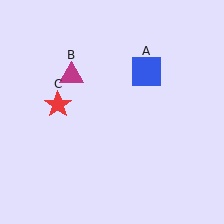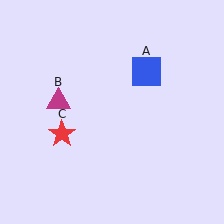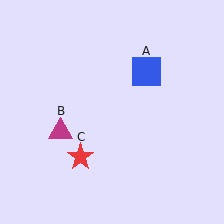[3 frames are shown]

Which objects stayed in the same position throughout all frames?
Blue square (object A) remained stationary.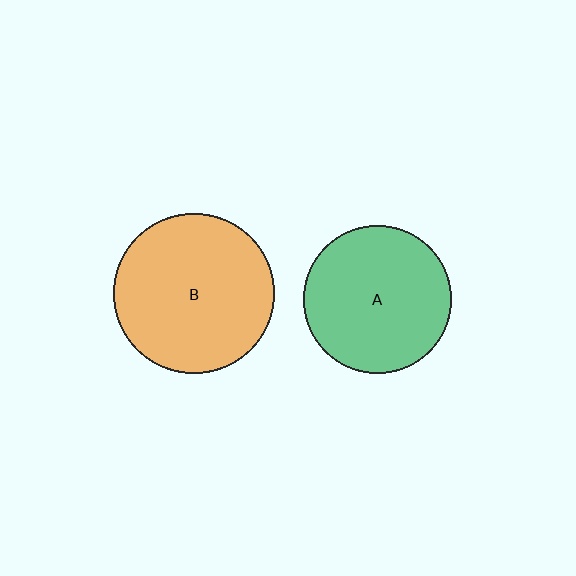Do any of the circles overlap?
No, none of the circles overlap.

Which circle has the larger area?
Circle B (orange).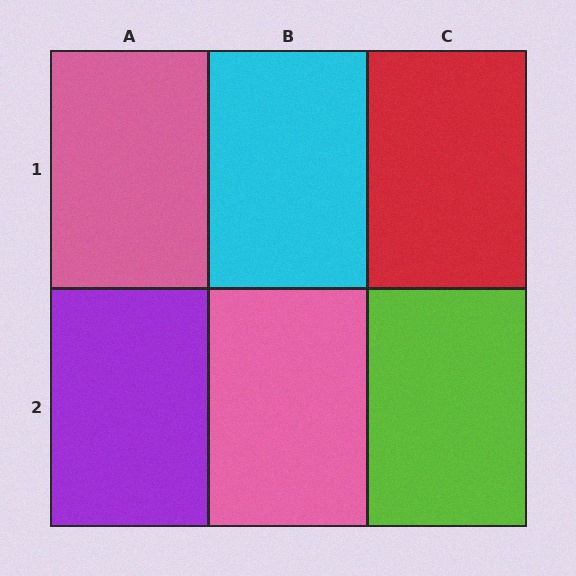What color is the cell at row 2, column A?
Purple.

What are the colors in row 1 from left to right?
Pink, cyan, red.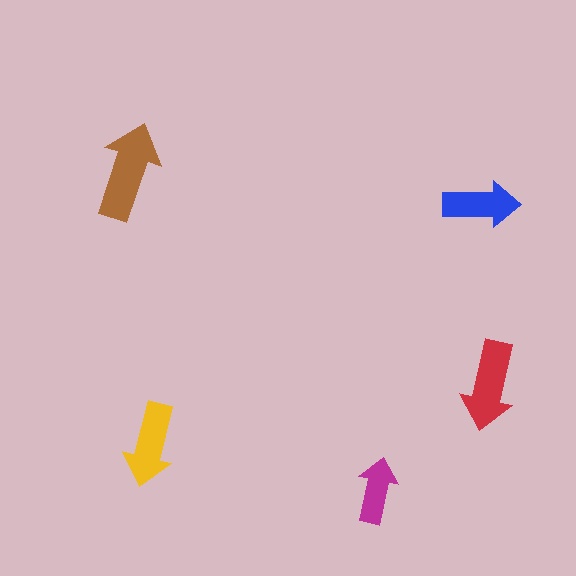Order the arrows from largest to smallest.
the brown one, the red one, the yellow one, the blue one, the magenta one.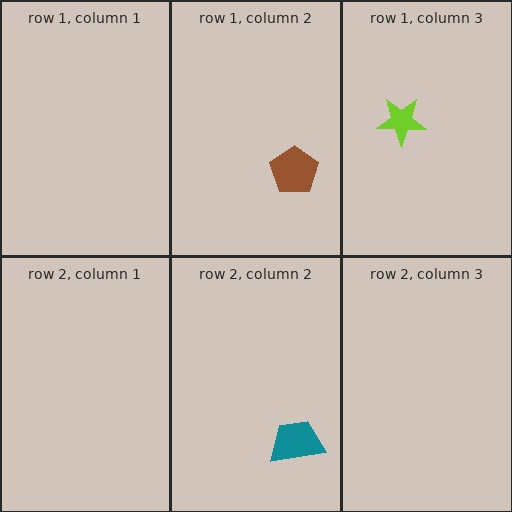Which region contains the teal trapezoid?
The row 2, column 2 region.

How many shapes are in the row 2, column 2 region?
1.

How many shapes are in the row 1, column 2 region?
1.